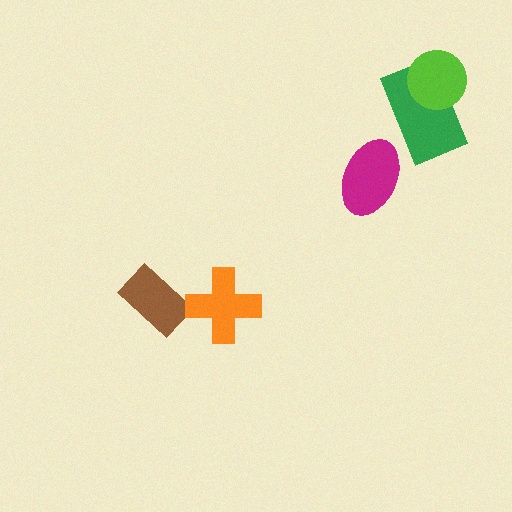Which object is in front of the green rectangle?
The lime circle is in front of the green rectangle.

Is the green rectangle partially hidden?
Yes, it is partially covered by another shape.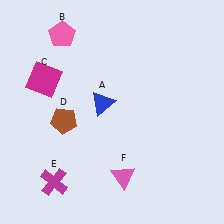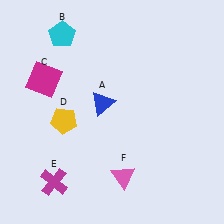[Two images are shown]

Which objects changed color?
B changed from pink to cyan. D changed from brown to yellow.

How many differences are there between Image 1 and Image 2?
There are 2 differences between the two images.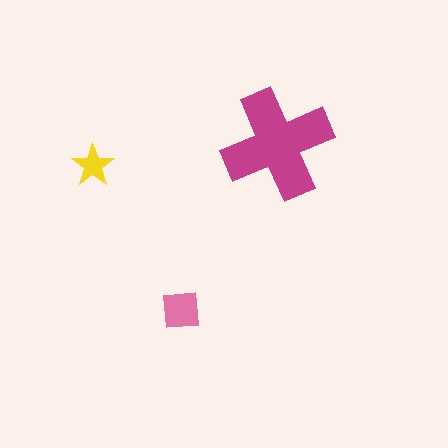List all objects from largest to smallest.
The magenta cross, the pink square, the yellow star.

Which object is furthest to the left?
The yellow star is leftmost.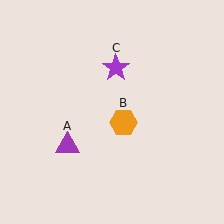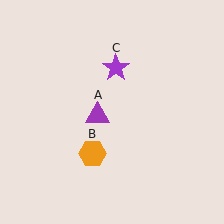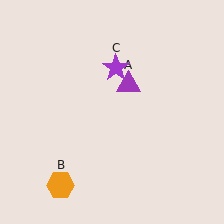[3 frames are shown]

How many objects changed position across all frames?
2 objects changed position: purple triangle (object A), orange hexagon (object B).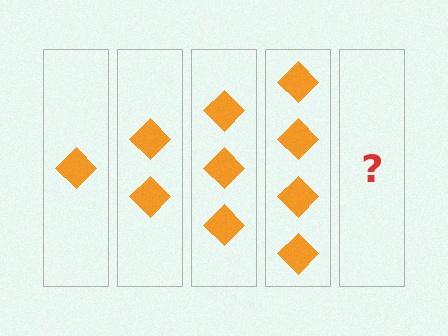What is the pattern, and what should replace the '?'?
The pattern is that each step adds one more diamond. The '?' should be 5 diamonds.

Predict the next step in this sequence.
The next step is 5 diamonds.